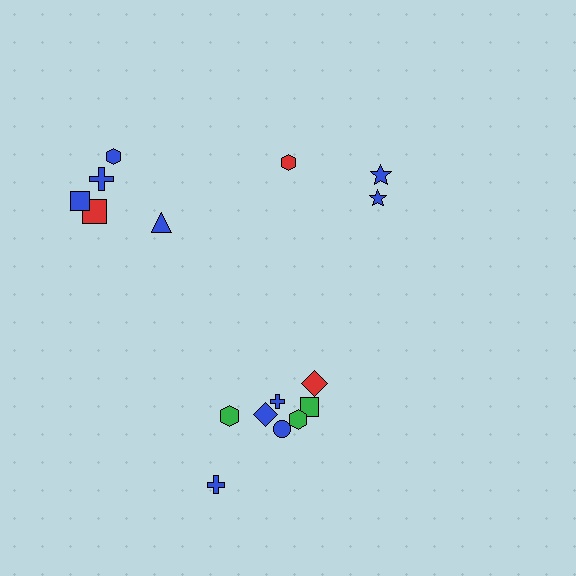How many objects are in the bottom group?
There are 8 objects.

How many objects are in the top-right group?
There are 3 objects.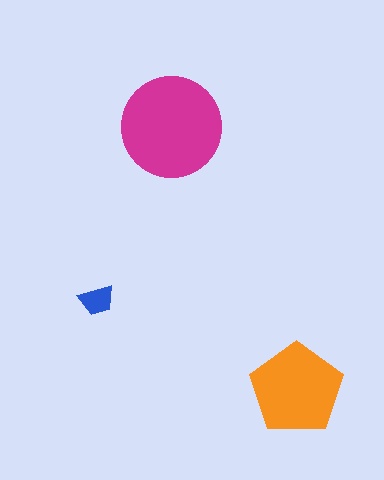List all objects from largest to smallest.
The magenta circle, the orange pentagon, the blue trapezoid.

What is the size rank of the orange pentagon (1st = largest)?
2nd.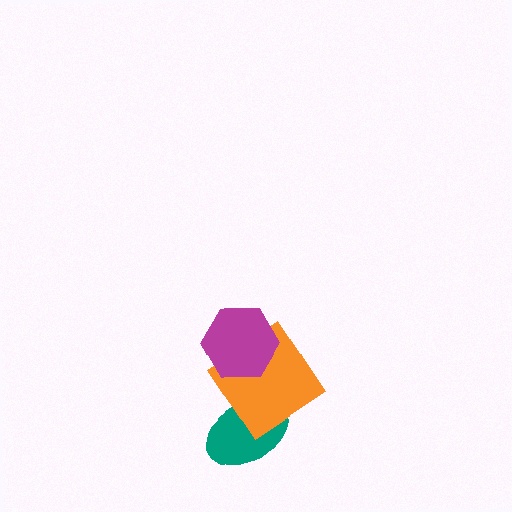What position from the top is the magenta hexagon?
The magenta hexagon is 1st from the top.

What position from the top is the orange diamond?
The orange diamond is 2nd from the top.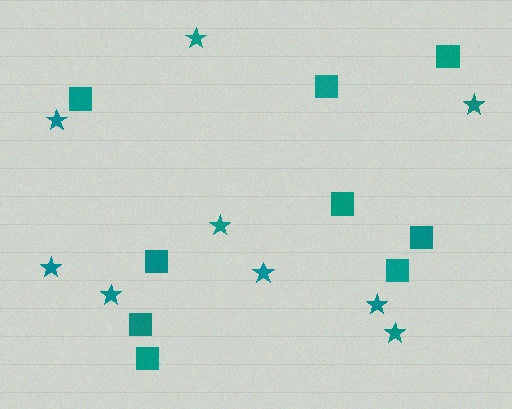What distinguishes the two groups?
There are 2 groups: one group of stars (9) and one group of squares (9).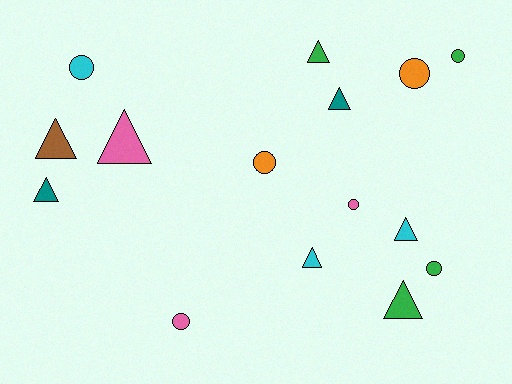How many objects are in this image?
There are 15 objects.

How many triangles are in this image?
There are 8 triangles.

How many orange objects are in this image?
There are 2 orange objects.